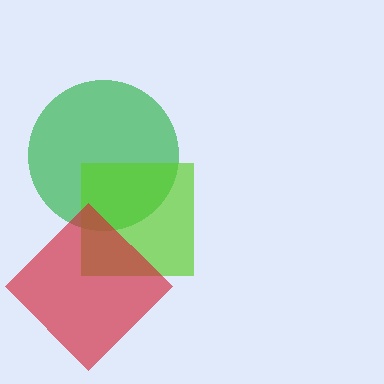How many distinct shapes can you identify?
There are 3 distinct shapes: a green circle, a lime square, a red diamond.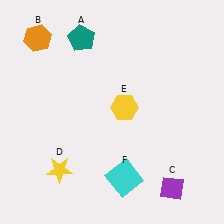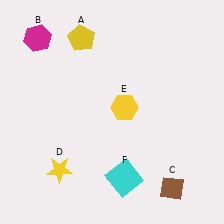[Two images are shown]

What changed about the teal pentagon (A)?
In Image 1, A is teal. In Image 2, it changed to yellow.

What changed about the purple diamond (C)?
In Image 1, C is purple. In Image 2, it changed to brown.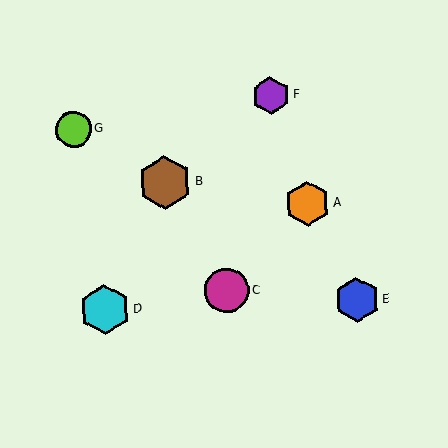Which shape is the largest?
The brown hexagon (labeled B) is the largest.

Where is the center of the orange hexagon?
The center of the orange hexagon is at (307, 204).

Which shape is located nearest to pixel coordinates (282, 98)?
The purple hexagon (labeled F) at (271, 95) is nearest to that location.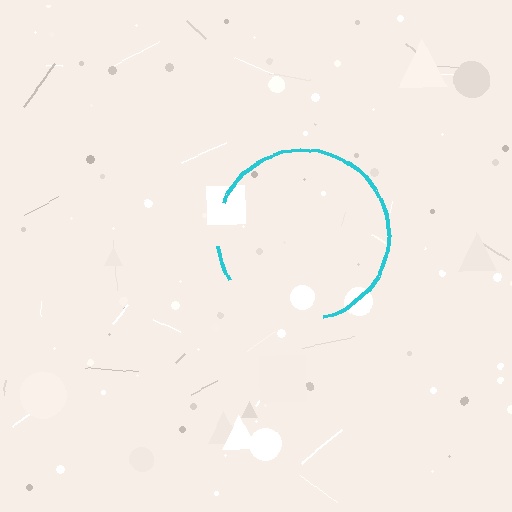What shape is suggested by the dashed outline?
The dashed outline suggests a circle.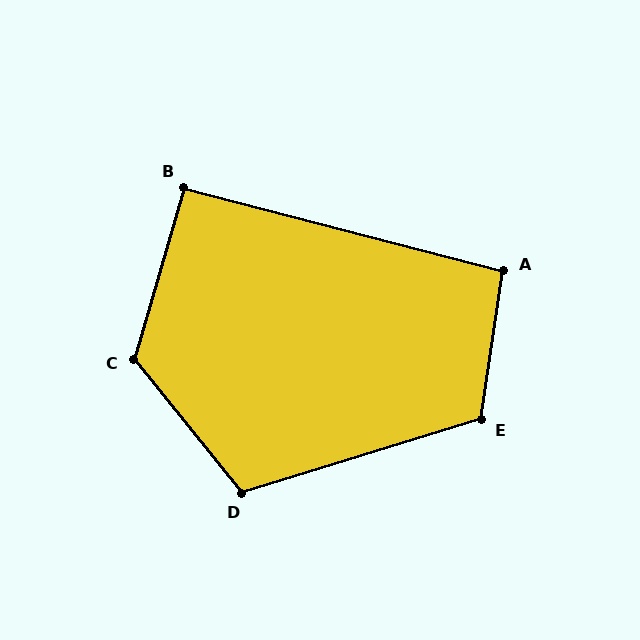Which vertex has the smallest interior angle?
B, at approximately 92 degrees.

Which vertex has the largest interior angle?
C, at approximately 125 degrees.